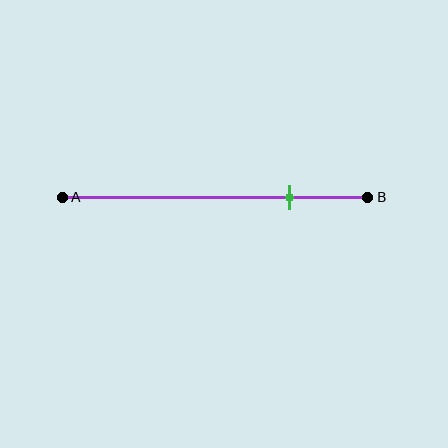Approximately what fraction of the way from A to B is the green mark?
The green mark is approximately 75% of the way from A to B.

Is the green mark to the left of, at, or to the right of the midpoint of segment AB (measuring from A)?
The green mark is to the right of the midpoint of segment AB.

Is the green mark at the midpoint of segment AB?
No, the mark is at about 75% from A, not at the 50% midpoint.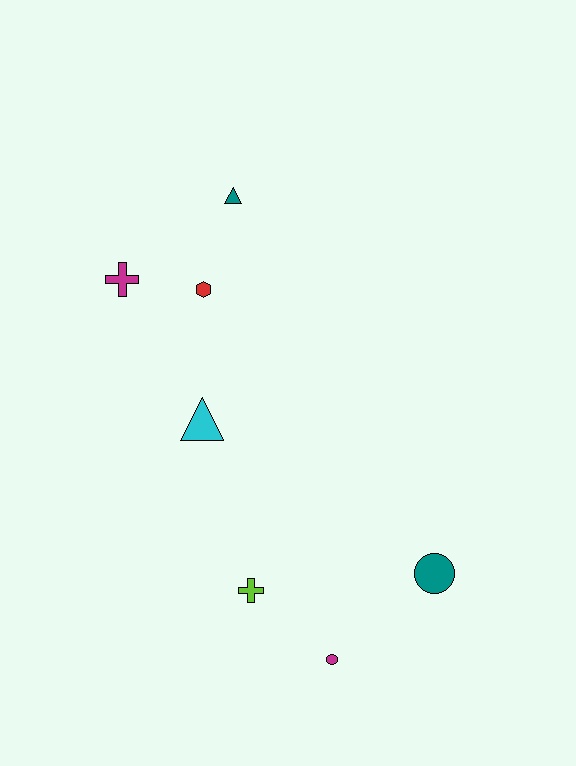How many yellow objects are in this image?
There are no yellow objects.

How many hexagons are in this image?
There is 1 hexagon.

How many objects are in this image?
There are 7 objects.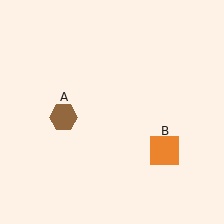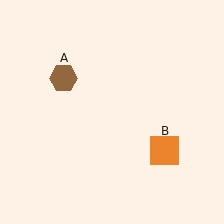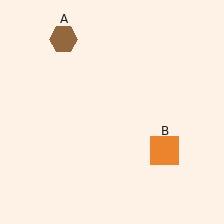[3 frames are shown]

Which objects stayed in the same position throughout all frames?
Orange square (object B) remained stationary.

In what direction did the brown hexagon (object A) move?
The brown hexagon (object A) moved up.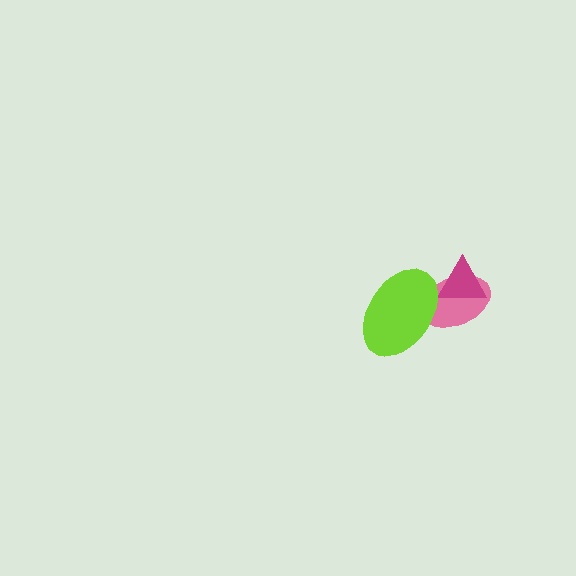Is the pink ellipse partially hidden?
Yes, it is partially covered by another shape.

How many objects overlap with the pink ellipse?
2 objects overlap with the pink ellipse.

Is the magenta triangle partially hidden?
No, no other shape covers it.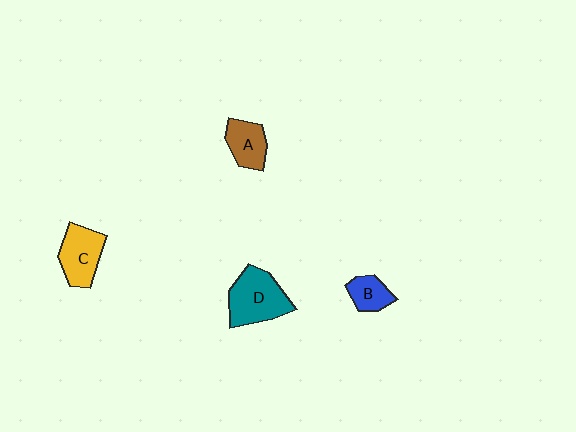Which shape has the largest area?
Shape D (teal).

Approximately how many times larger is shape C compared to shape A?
Approximately 1.3 times.